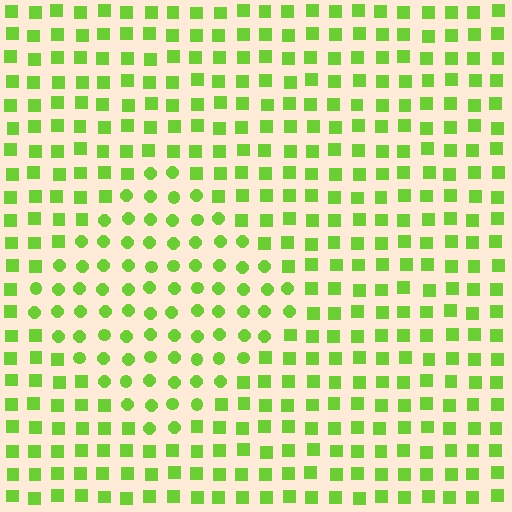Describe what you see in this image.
The image is filled with small lime elements arranged in a uniform grid. A diamond-shaped region contains circles, while the surrounding area contains squares. The boundary is defined purely by the change in element shape.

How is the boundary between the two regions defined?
The boundary is defined by a change in element shape: circles inside vs. squares outside. All elements share the same color and spacing.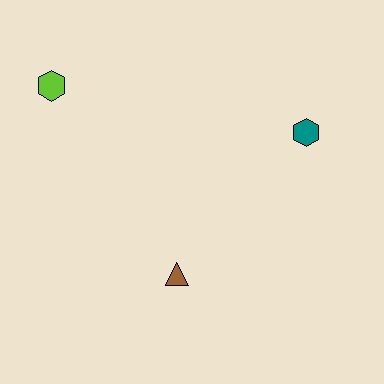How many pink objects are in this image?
There are no pink objects.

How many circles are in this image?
There are no circles.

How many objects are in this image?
There are 3 objects.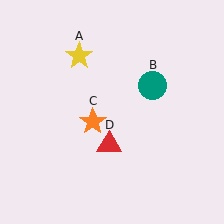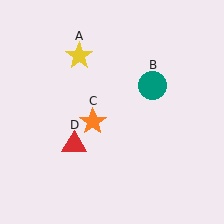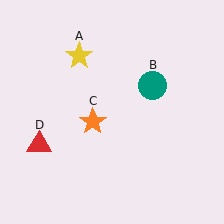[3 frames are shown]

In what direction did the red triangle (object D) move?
The red triangle (object D) moved left.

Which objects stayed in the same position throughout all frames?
Yellow star (object A) and teal circle (object B) and orange star (object C) remained stationary.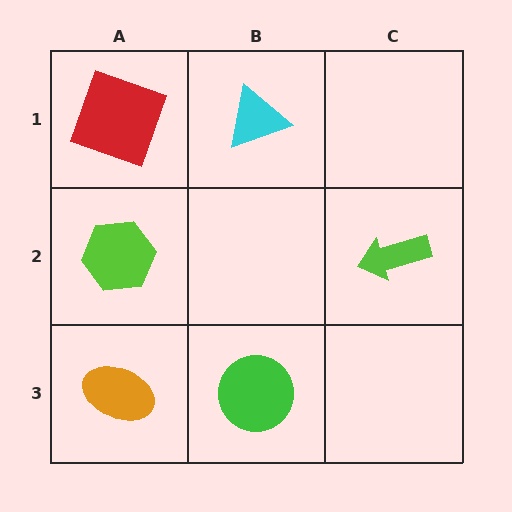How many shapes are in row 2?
2 shapes.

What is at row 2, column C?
A lime arrow.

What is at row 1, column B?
A cyan triangle.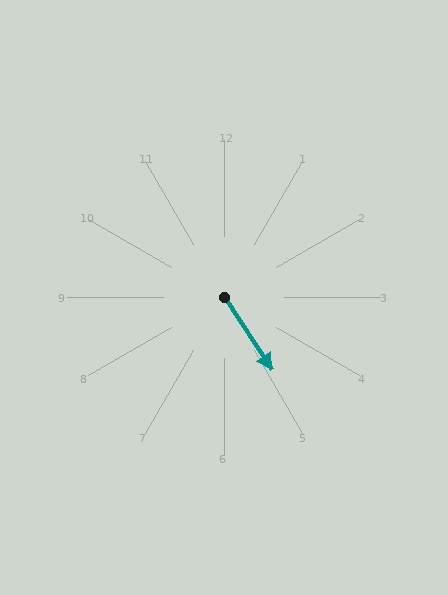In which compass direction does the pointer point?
Southeast.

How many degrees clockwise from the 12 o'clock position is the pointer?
Approximately 146 degrees.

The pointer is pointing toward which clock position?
Roughly 5 o'clock.